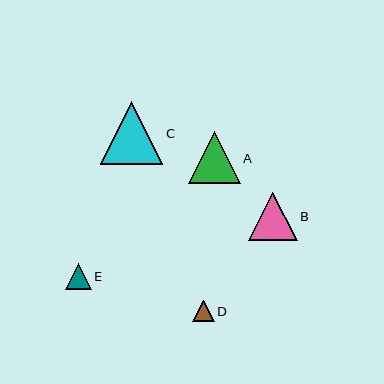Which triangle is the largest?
Triangle C is the largest with a size of approximately 62 pixels.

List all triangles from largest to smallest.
From largest to smallest: C, A, B, E, D.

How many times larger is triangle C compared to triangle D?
Triangle C is approximately 2.9 times the size of triangle D.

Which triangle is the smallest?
Triangle D is the smallest with a size of approximately 22 pixels.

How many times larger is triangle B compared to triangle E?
Triangle B is approximately 1.9 times the size of triangle E.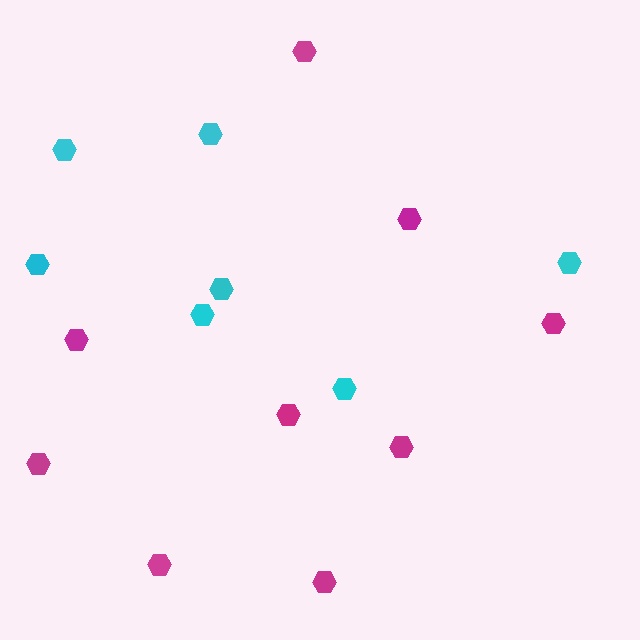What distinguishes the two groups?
There are 2 groups: one group of cyan hexagons (7) and one group of magenta hexagons (9).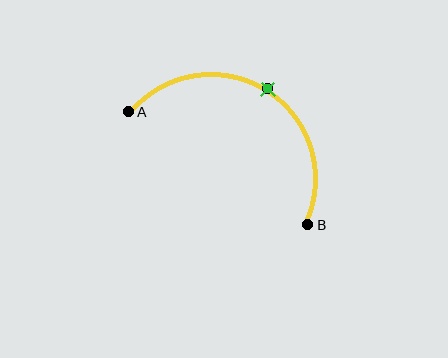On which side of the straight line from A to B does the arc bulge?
The arc bulges above the straight line connecting A and B.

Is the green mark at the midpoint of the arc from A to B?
Yes. The green mark lies on the arc at equal arc-length from both A and B — it is the arc midpoint.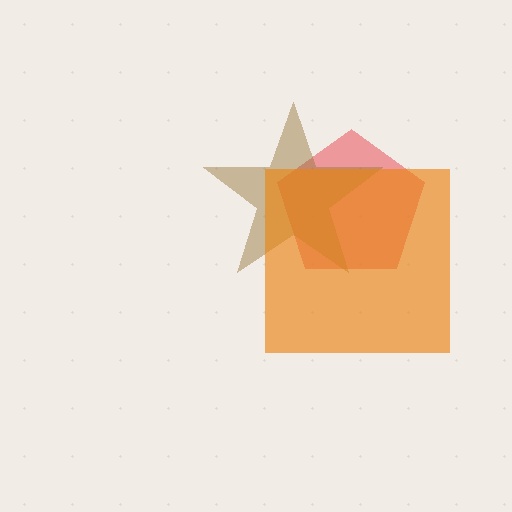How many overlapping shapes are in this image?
There are 3 overlapping shapes in the image.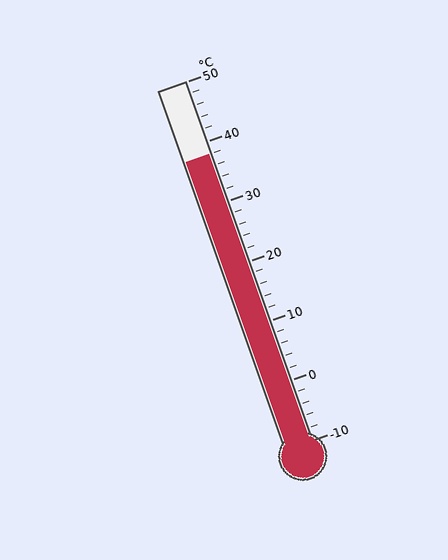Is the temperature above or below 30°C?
The temperature is above 30°C.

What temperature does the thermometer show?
The thermometer shows approximately 38°C.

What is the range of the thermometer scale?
The thermometer scale ranges from -10°C to 50°C.